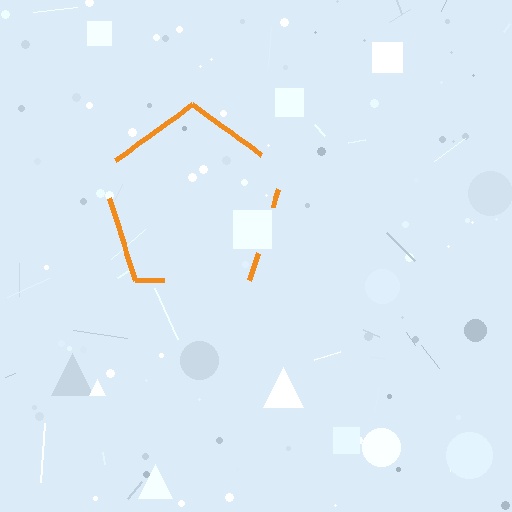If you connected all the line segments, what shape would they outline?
They would outline a pentagon.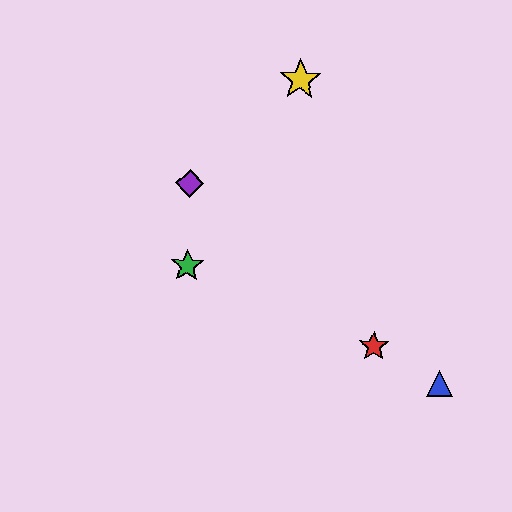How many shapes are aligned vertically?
2 shapes (the green star, the purple diamond) are aligned vertically.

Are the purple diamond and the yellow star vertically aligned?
No, the purple diamond is at x≈190 and the yellow star is at x≈300.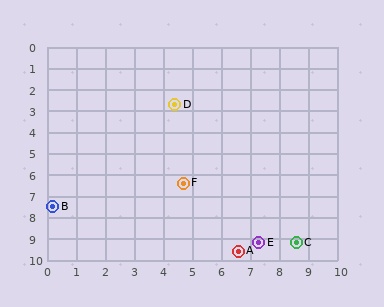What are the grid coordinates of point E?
Point E is at approximately (7.3, 9.2).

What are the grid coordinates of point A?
Point A is at approximately (6.6, 9.6).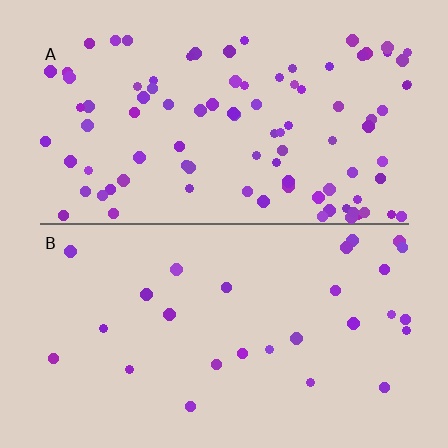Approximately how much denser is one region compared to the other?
Approximately 3.4× — region A over region B.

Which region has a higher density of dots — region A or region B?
A (the top).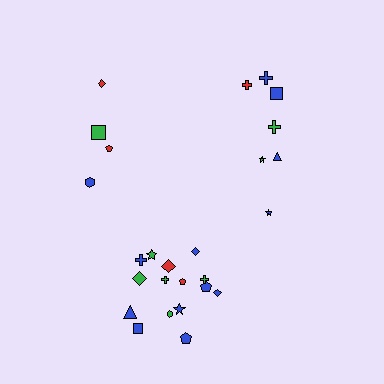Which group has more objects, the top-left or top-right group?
The top-right group.